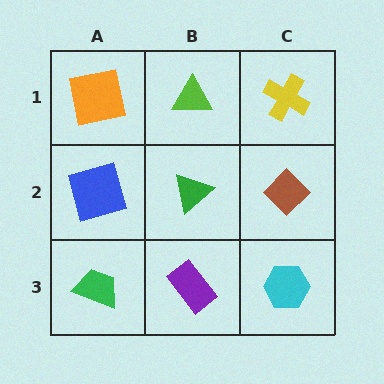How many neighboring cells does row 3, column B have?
3.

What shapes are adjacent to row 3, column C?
A brown diamond (row 2, column C), a purple rectangle (row 3, column B).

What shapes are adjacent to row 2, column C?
A yellow cross (row 1, column C), a cyan hexagon (row 3, column C), a green triangle (row 2, column B).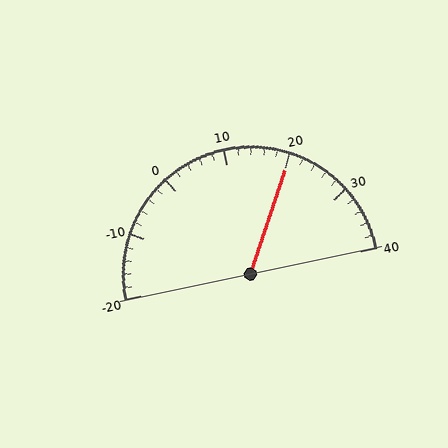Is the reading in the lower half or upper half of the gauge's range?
The reading is in the upper half of the range (-20 to 40).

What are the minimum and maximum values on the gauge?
The gauge ranges from -20 to 40.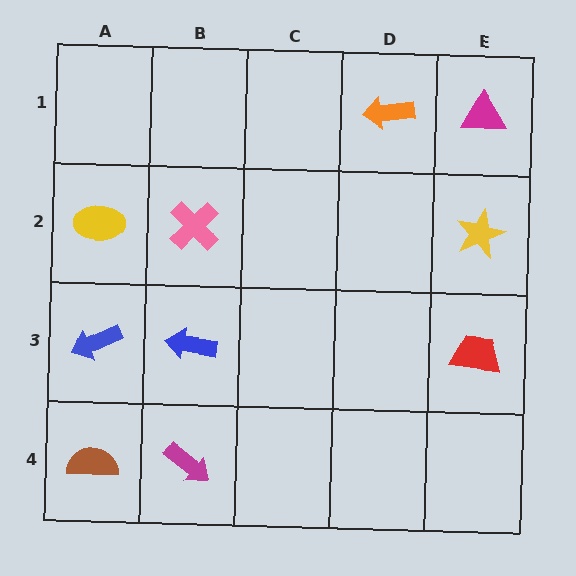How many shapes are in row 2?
3 shapes.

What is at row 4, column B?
A magenta arrow.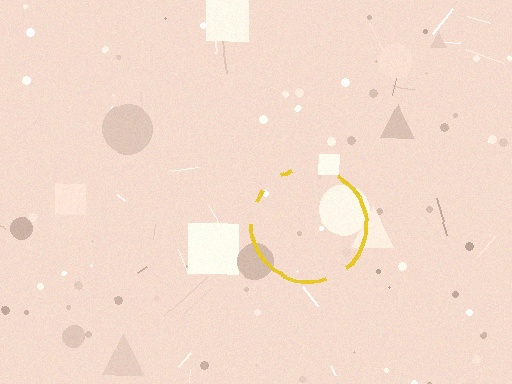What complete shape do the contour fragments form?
The contour fragments form a circle.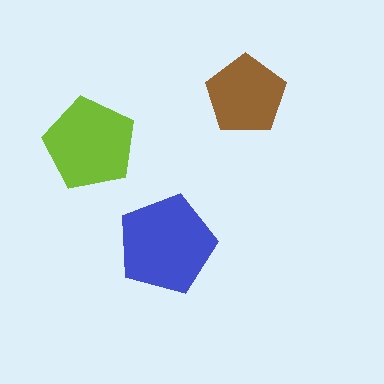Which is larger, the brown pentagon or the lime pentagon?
The lime one.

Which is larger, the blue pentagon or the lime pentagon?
The blue one.